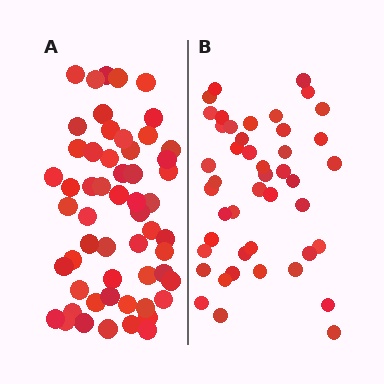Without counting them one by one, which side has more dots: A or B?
Region A (the left region) has more dots.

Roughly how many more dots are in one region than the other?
Region A has roughly 12 or so more dots than region B.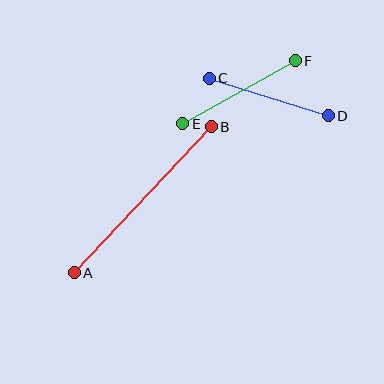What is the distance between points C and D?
The distance is approximately 125 pixels.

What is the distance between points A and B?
The distance is approximately 200 pixels.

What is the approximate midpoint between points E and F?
The midpoint is at approximately (239, 92) pixels.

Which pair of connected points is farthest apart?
Points A and B are farthest apart.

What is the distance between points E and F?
The distance is approximately 129 pixels.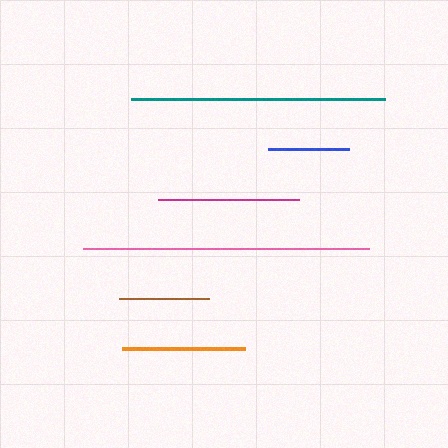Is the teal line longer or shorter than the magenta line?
The teal line is longer than the magenta line.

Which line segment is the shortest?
The blue line is the shortest at approximately 81 pixels.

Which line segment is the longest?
The pink line is the longest at approximately 286 pixels.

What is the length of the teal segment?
The teal segment is approximately 254 pixels long.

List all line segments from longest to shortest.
From longest to shortest: pink, teal, magenta, orange, brown, blue.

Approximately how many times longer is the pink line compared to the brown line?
The pink line is approximately 3.2 times the length of the brown line.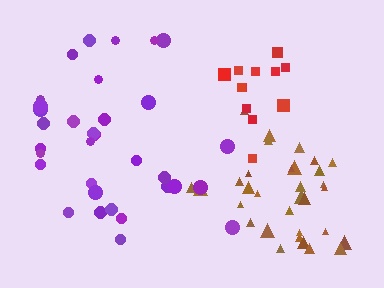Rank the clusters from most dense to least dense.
brown, red, purple.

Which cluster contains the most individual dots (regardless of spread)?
Purple (33).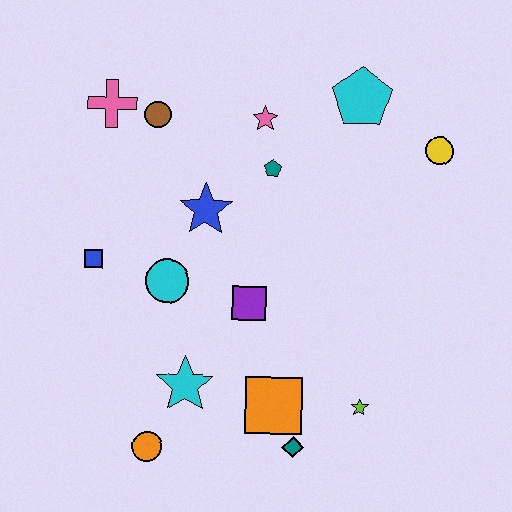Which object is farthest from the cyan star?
The yellow circle is farthest from the cyan star.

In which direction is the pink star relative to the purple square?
The pink star is above the purple square.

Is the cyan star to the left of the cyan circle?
No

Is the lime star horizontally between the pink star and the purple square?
No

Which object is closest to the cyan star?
The orange circle is closest to the cyan star.